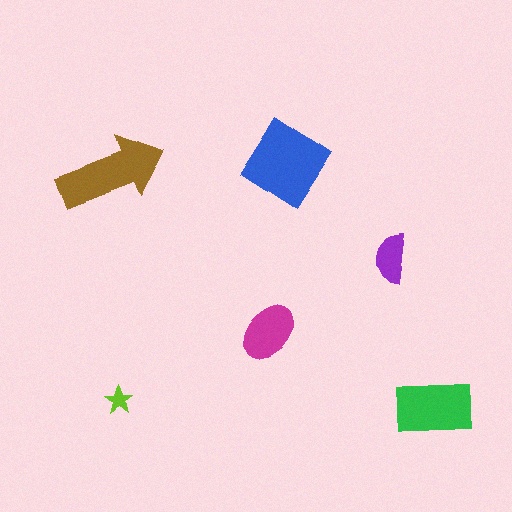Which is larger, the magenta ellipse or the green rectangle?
The green rectangle.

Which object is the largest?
The blue diamond.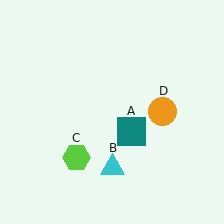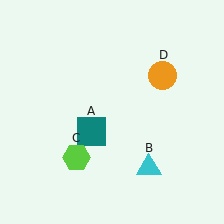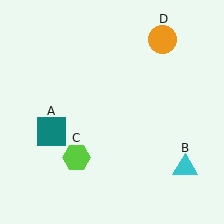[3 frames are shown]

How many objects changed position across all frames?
3 objects changed position: teal square (object A), cyan triangle (object B), orange circle (object D).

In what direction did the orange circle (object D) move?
The orange circle (object D) moved up.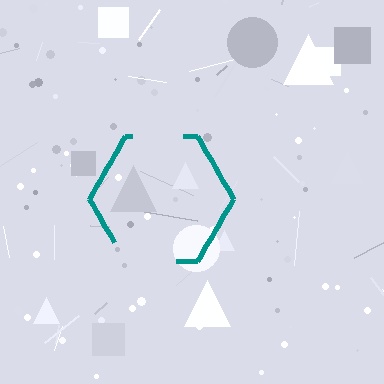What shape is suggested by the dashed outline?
The dashed outline suggests a hexagon.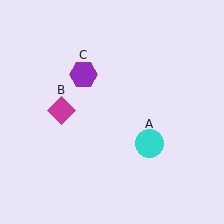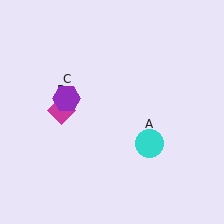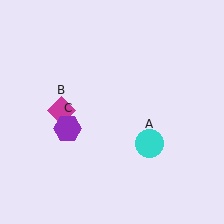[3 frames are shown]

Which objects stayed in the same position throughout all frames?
Cyan circle (object A) and magenta diamond (object B) remained stationary.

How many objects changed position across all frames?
1 object changed position: purple hexagon (object C).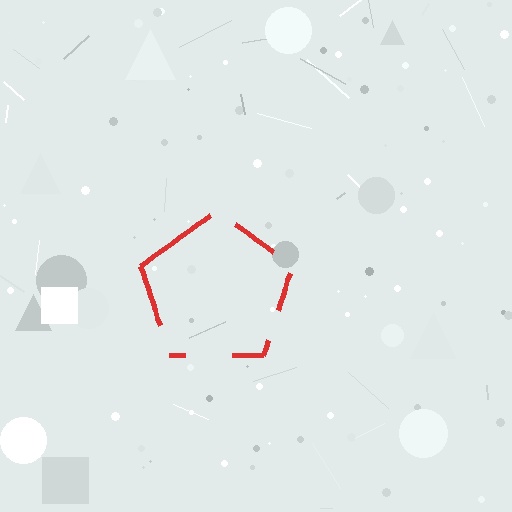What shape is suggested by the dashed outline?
The dashed outline suggests a pentagon.